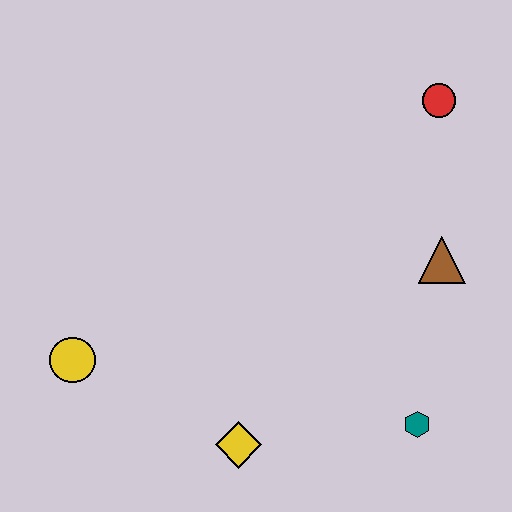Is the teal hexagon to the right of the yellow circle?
Yes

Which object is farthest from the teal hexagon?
The yellow circle is farthest from the teal hexagon.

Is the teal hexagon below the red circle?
Yes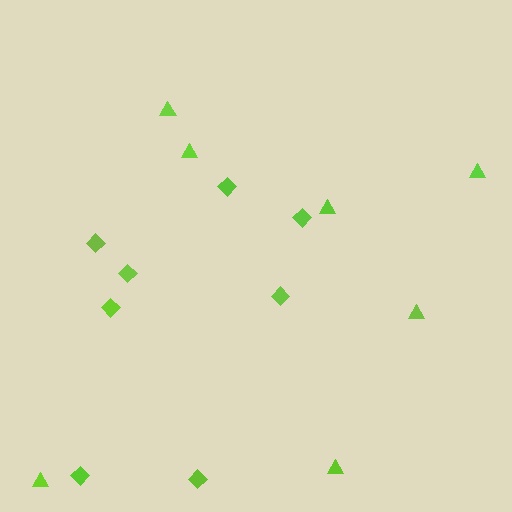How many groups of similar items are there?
There are 2 groups: one group of triangles (7) and one group of diamonds (8).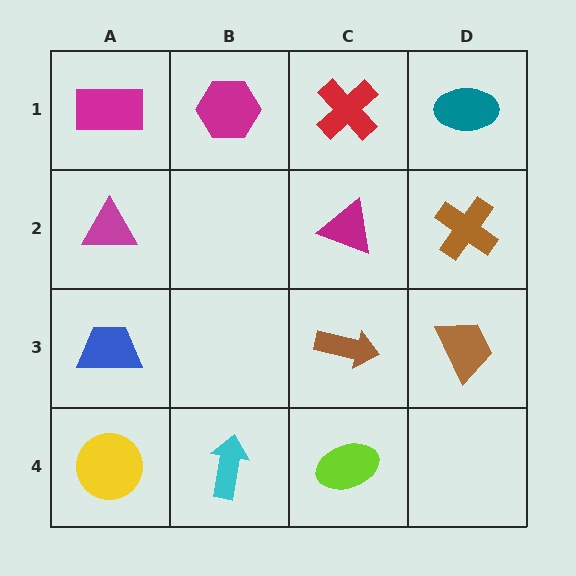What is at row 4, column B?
A cyan arrow.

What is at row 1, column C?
A red cross.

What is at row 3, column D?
A brown trapezoid.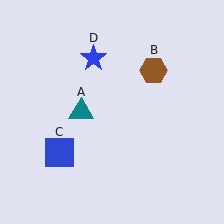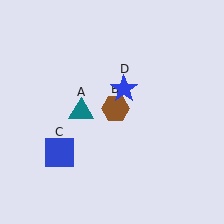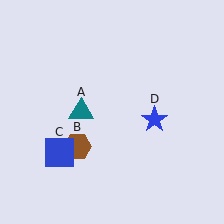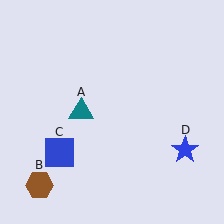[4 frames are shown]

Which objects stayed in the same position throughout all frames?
Teal triangle (object A) and blue square (object C) remained stationary.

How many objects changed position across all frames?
2 objects changed position: brown hexagon (object B), blue star (object D).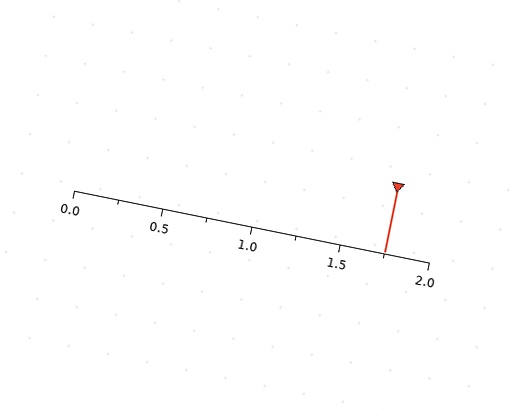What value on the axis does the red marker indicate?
The marker indicates approximately 1.75.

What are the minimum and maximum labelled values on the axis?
The axis runs from 0.0 to 2.0.